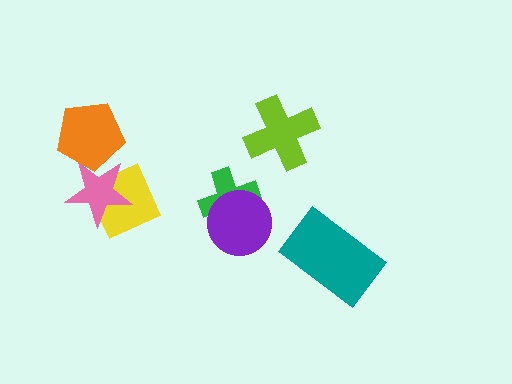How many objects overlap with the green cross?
1 object overlaps with the green cross.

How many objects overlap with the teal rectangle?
0 objects overlap with the teal rectangle.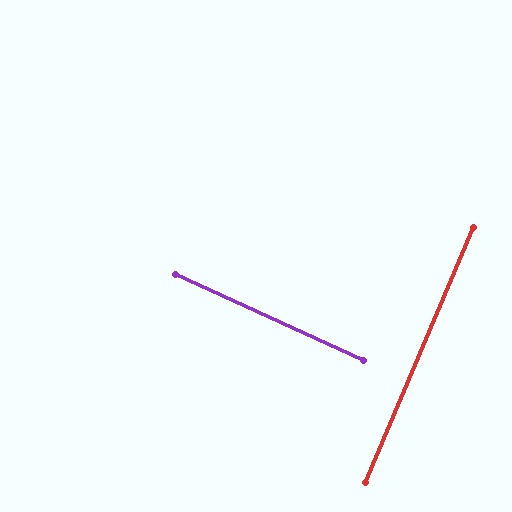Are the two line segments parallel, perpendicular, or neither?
Perpendicular — they meet at approximately 88°.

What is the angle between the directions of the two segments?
Approximately 88 degrees.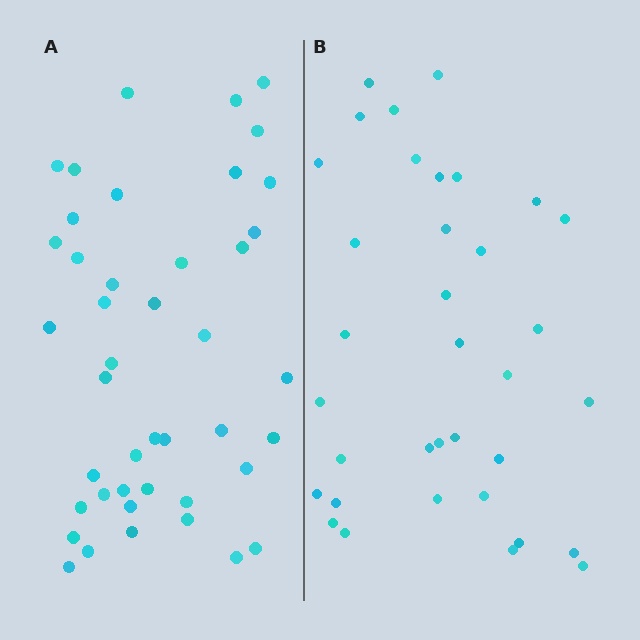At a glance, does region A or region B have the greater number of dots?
Region A (the left region) has more dots.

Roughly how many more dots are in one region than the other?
Region A has roughly 8 or so more dots than region B.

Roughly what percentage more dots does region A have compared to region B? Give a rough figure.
About 25% more.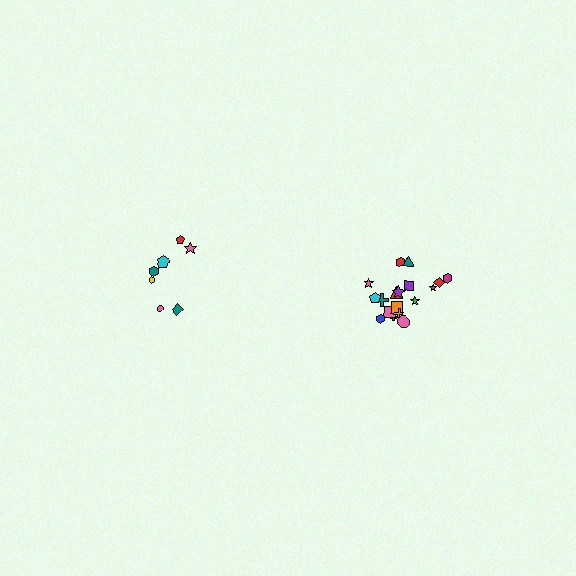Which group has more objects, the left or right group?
The right group.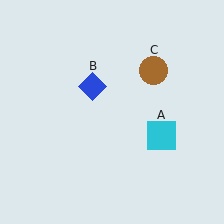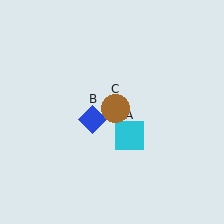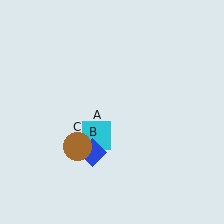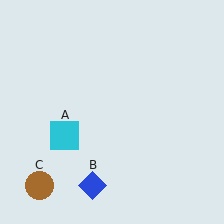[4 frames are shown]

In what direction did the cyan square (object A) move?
The cyan square (object A) moved left.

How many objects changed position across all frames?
3 objects changed position: cyan square (object A), blue diamond (object B), brown circle (object C).